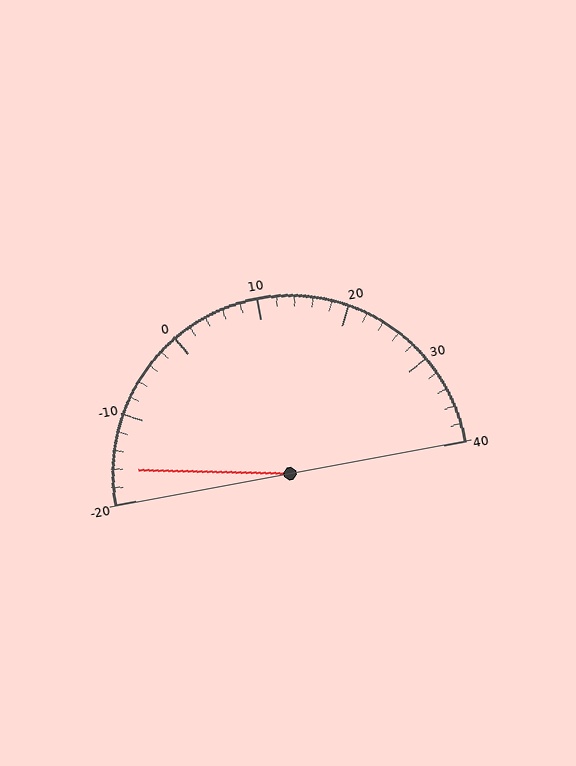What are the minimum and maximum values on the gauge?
The gauge ranges from -20 to 40.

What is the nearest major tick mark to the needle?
The nearest major tick mark is -20.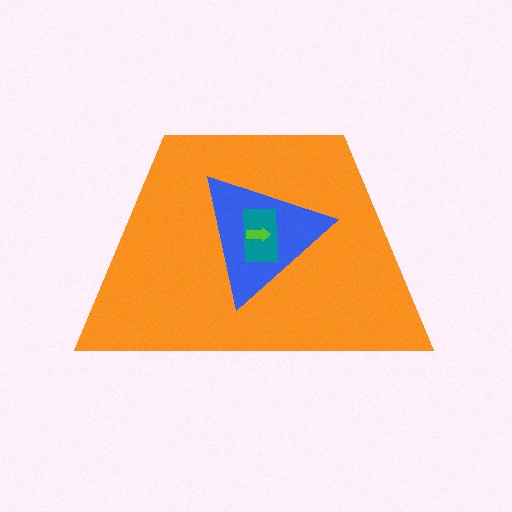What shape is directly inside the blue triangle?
The teal rectangle.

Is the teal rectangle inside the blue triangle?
Yes.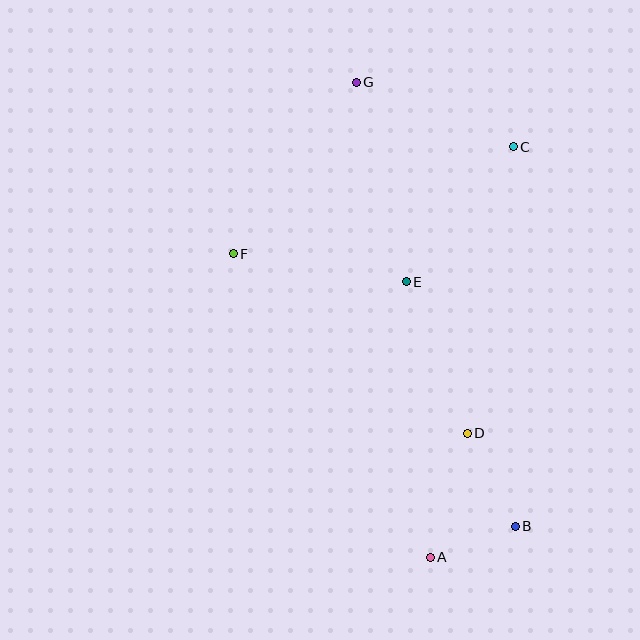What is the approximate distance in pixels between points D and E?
The distance between D and E is approximately 163 pixels.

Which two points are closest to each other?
Points A and B are closest to each other.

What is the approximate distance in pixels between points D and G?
The distance between D and G is approximately 368 pixels.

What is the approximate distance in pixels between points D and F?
The distance between D and F is approximately 295 pixels.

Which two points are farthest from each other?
Points A and G are farthest from each other.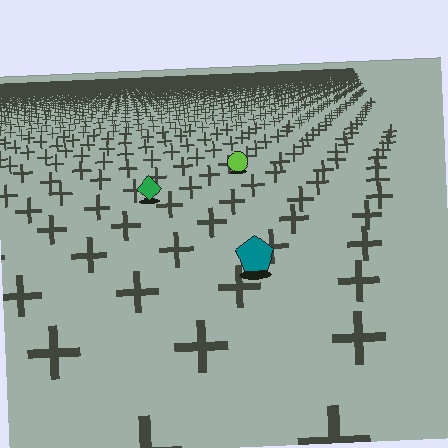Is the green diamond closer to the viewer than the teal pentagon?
No. The teal pentagon is closer — you can tell from the texture gradient: the ground texture is coarser near it.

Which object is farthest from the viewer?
The lime circle is farthest from the viewer. It appears smaller and the ground texture around it is denser.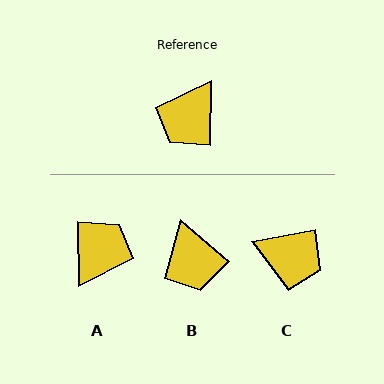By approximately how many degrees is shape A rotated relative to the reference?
Approximately 179 degrees clockwise.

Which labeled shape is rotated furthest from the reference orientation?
A, about 179 degrees away.